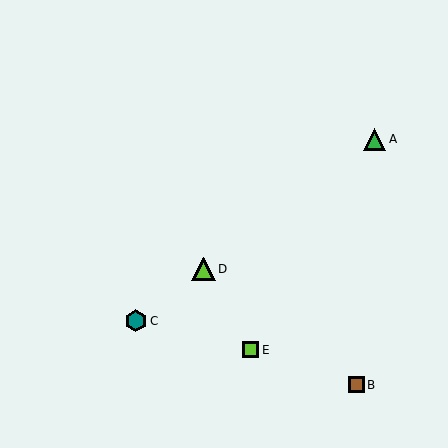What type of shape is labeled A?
Shape A is a green triangle.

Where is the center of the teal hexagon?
The center of the teal hexagon is at (136, 321).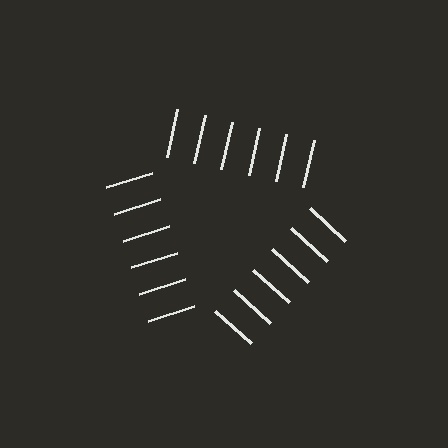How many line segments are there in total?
18 — 6 along each of the 3 edges.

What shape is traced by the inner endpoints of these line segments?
An illusory triangle — the line segments terminate on its edges but no continuous stroke is drawn.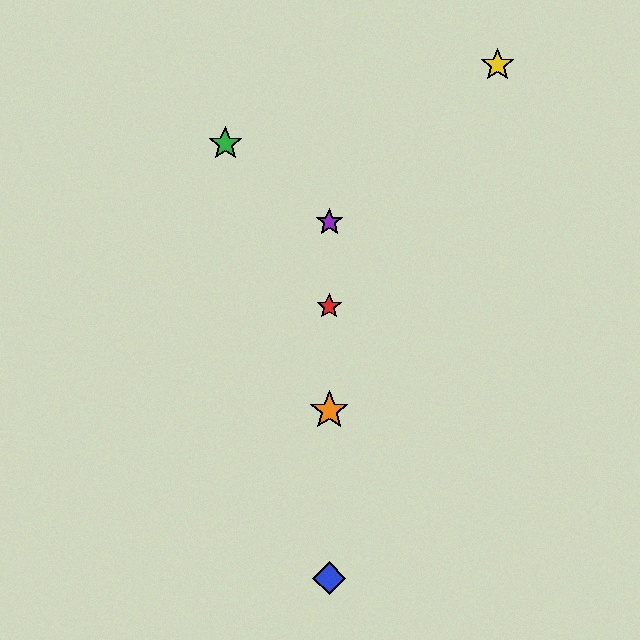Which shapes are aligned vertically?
The red star, the blue diamond, the purple star, the orange star are aligned vertically.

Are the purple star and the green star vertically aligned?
No, the purple star is at x≈329 and the green star is at x≈225.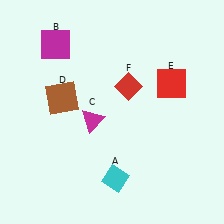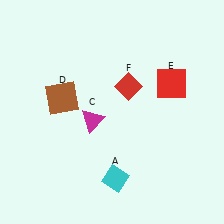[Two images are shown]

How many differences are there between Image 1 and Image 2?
There is 1 difference between the two images.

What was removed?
The magenta square (B) was removed in Image 2.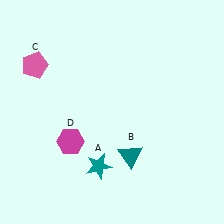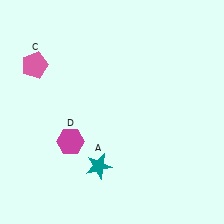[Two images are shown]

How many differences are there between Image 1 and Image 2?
There is 1 difference between the two images.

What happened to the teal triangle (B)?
The teal triangle (B) was removed in Image 2. It was in the bottom-right area of Image 1.